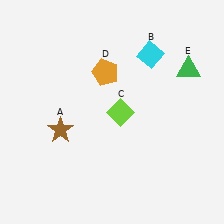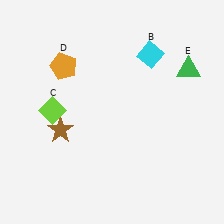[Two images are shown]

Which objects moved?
The objects that moved are: the lime diamond (C), the orange pentagon (D).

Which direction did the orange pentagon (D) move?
The orange pentagon (D) moved left.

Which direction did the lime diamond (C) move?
The lime diamond (C) moved left.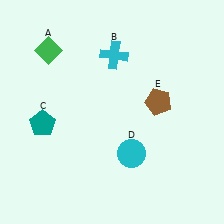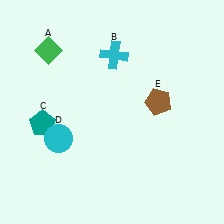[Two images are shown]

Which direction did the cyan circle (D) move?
The cyan circle (D) moved left.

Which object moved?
The cyan circle (D) moved left.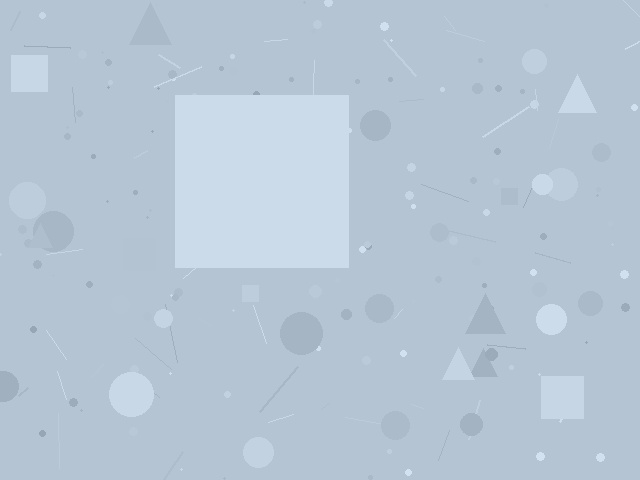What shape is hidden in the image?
A square is hidden in the image.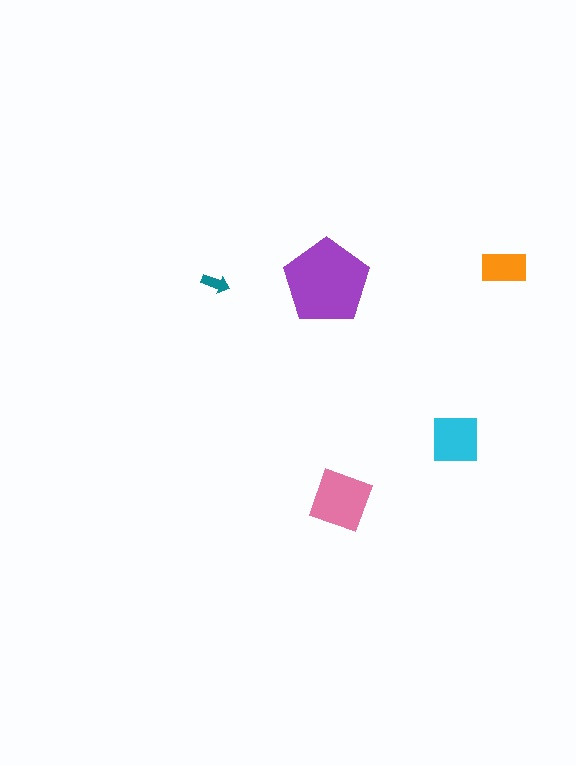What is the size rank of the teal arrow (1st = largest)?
5th.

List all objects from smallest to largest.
The teal arrow, the orange rectangle, the cyan square, the pink diamond, the purple pentagon.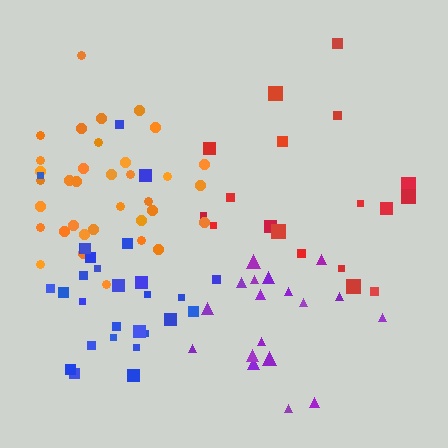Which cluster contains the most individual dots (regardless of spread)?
Orange (35).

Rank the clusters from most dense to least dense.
orange, purple, blue, red.